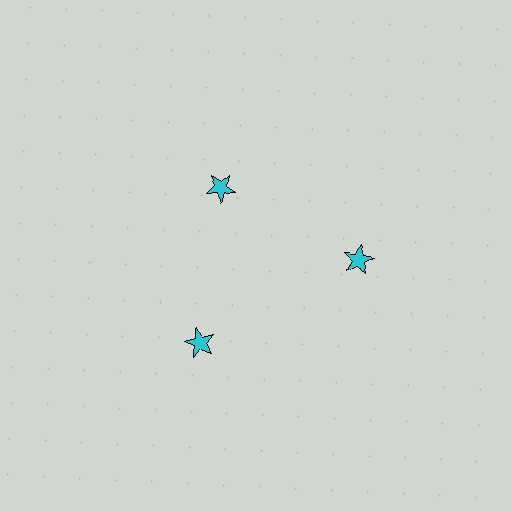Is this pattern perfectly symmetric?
No. The 3 cyan stars are arranged in a ring, but one element near the 11 o'clock position is pulled inward toward the center, breaking the 3-fold rotational symmetry.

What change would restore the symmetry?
The symmetry would be restored by moving it outward, back onto the ring so that all 3 stars sit at equal angles and equal distance from the center.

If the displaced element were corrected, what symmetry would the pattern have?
It would have 3-fold rotational symmetry — the pattern would map onto itself every 120 degrees.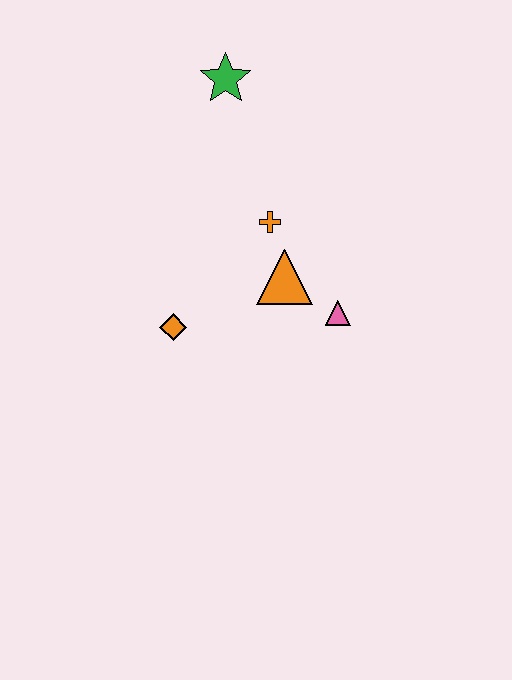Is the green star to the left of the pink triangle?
Yes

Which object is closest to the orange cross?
The orange triangle is closest to the orange cross.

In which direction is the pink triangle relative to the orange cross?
The pink triangle is below the orange cross.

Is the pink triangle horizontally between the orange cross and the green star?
No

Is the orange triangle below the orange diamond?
No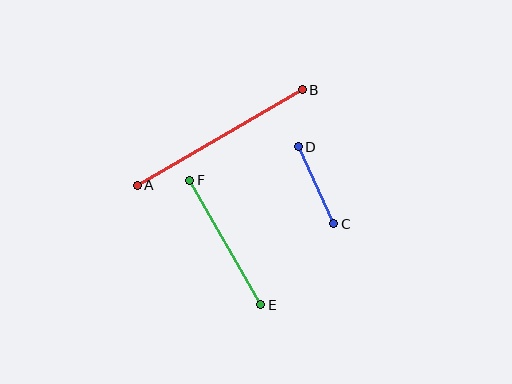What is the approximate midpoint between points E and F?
The midpoint is at approximately (225, 243) pixels.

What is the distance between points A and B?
The distance is approximately 191 pixels.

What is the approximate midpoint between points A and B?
The midpoint is at approximately (220, 138) pixels.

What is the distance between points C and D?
The distance is approximately 85 pixels.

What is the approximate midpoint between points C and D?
The midpoint is at approximately (316, 185) pixels.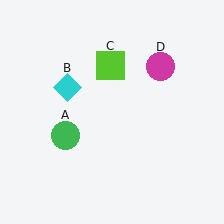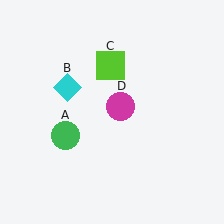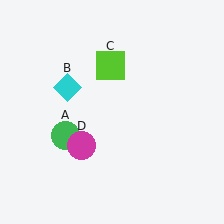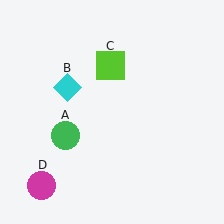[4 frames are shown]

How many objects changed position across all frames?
1 object changed position: magenta circle (object D).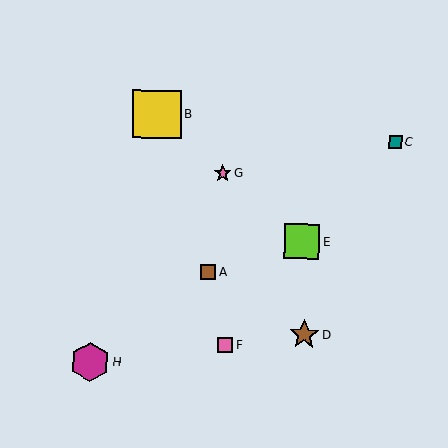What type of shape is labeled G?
Shape G is a pink star.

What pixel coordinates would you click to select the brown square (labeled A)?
Click at (208, 271) to select the brown square A.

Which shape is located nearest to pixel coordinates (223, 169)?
The pink star (labeled G) at (223, 173) is nearest to that location.